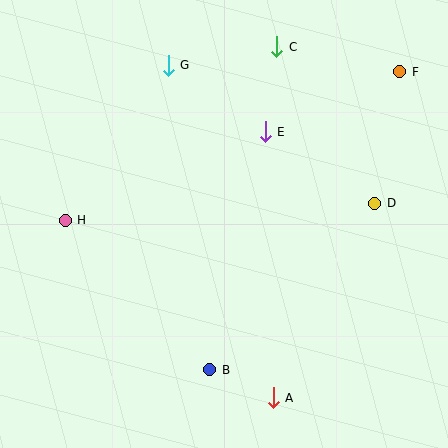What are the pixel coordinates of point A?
Point A is at (273, 398).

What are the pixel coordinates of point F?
Point F is at (400, 72).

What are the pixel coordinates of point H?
Point H is at (65, 220).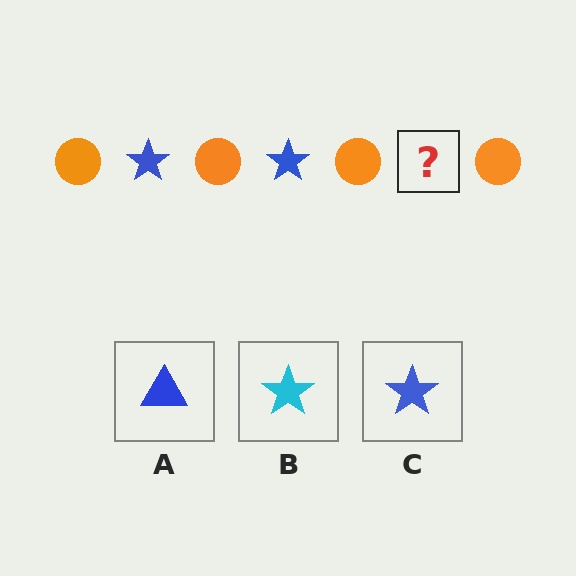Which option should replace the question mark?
Option C.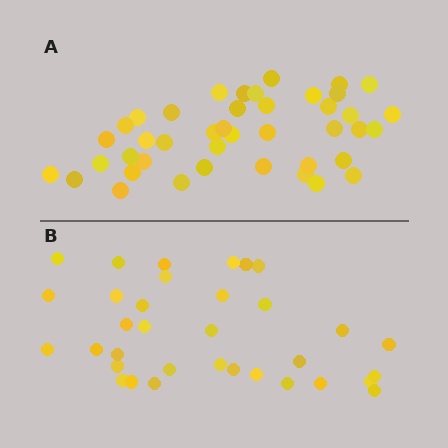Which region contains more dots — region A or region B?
Region A (the top region) has more dots.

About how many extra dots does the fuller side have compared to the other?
Region A has roughly 8 or so more dots than region B.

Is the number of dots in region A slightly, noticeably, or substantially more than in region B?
Region A has only slightly more — the two regions are fairly close. The ratio is roughly 1.2 to 1.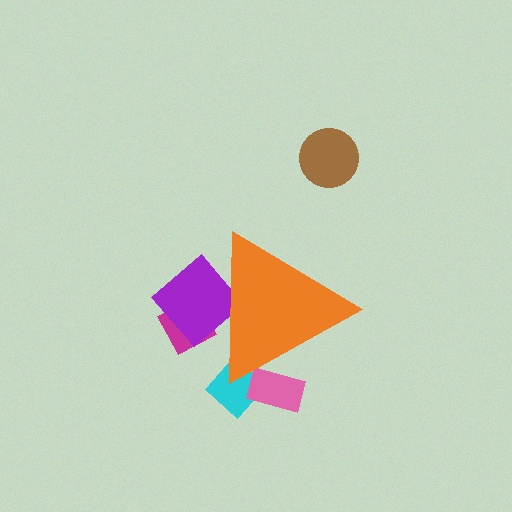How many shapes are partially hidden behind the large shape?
4 shapes are partially hidden.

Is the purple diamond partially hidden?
Yes, the purple diamond is partially hidden behind the orange triangle.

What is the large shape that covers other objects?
An orange triangle.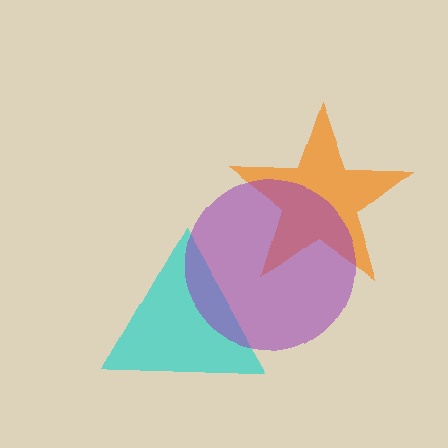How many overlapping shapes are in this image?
There are 3 overlapping shapes in the image.